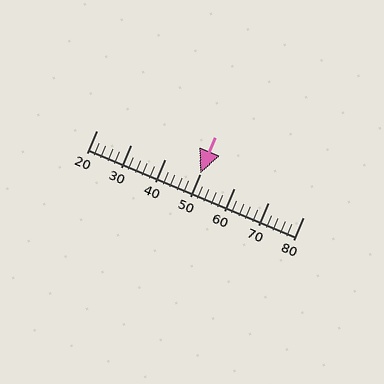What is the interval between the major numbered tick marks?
The major tick marks are spaced 10 units apart.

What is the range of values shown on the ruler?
The ruler shows values from 20 to 80.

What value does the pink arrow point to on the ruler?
The pink arrow points to approximately 50.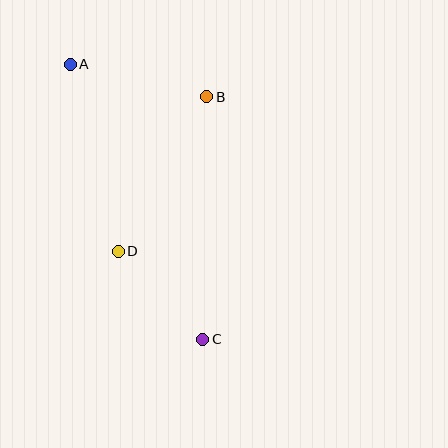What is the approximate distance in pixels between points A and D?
The distance between A and D is approximately 193 pixels.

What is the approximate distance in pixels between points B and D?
The distance between B and D is approximately 178 pixels.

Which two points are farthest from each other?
Points A and C are farthest from each other.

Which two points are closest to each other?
Points C and D are closest to each other.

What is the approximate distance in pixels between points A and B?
The distance between A and B is approximately 140 pixels.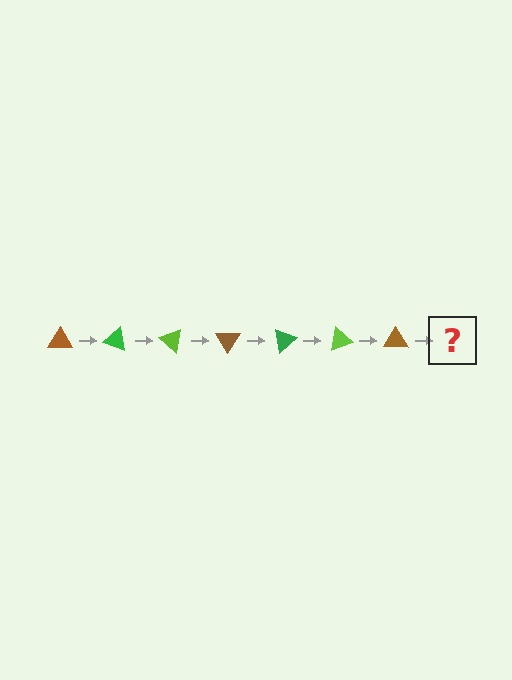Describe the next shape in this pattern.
It should be a green triangle, rotated 140 degrees from the start.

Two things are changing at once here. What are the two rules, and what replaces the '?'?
The two rules are that it rotates 20 degrees each step and the color cycles through brown, green, and lime. The '?' should be a green triangle, rotated 140 degrees from the start.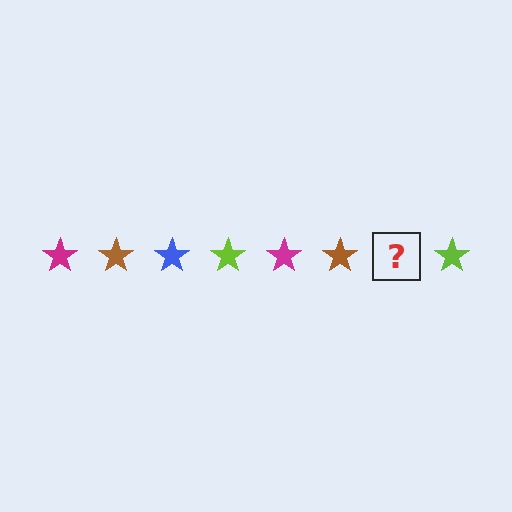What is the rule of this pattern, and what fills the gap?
The rule is that the pattern cycles through magenta, brown, blue, lime stars. The gap should be filled with a blue star.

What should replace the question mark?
The question mark should be replaced with a blue star.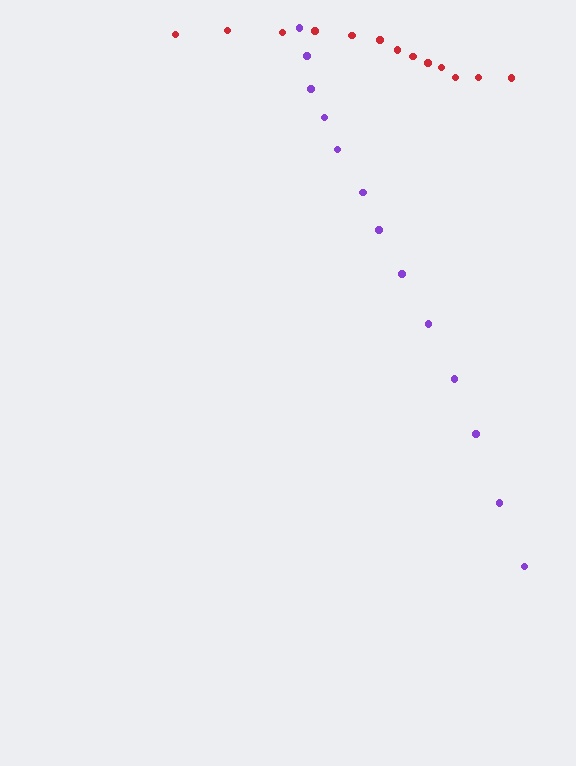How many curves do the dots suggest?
There are 2 distinct paths.